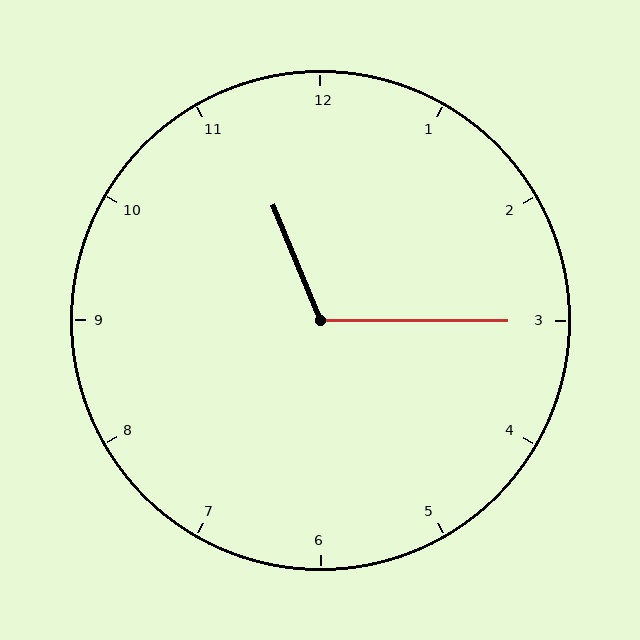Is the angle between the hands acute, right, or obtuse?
It is obtuse.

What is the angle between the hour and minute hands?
Approximately 112 degrees.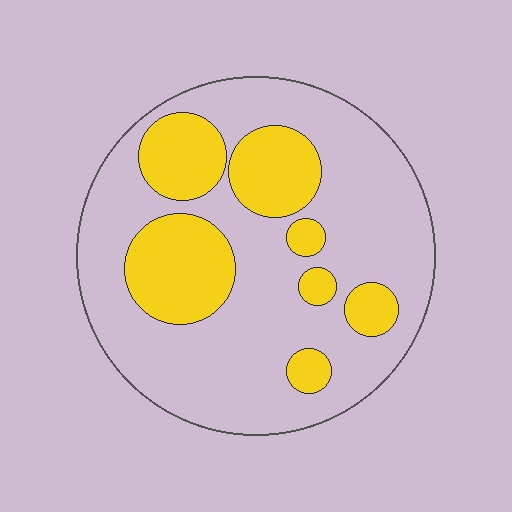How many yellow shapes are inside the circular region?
7.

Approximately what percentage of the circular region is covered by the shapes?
Approximately 30%.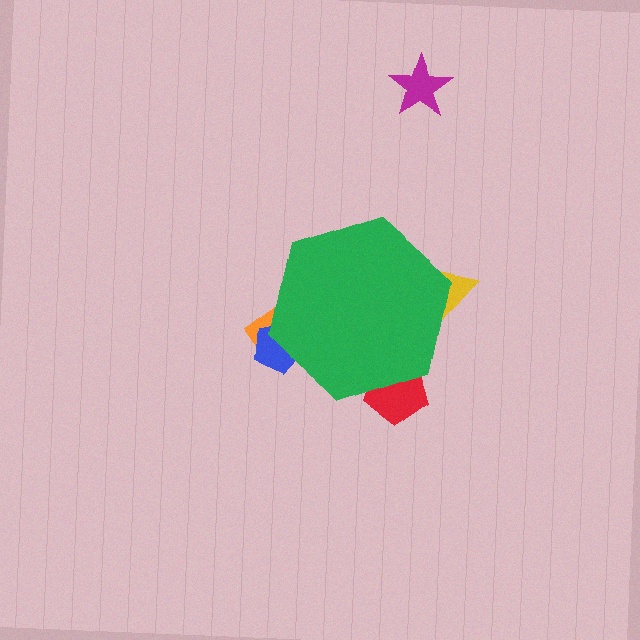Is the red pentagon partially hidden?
Yes, the red pentagon is partially hidden behind the green hexagon.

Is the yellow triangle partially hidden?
Yes, the yellow triangle is partially hidden behind the green hexagon.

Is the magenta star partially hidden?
No, the magenta star is fully visible.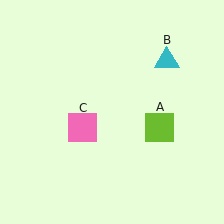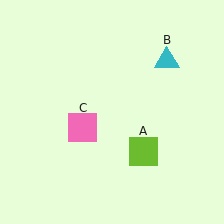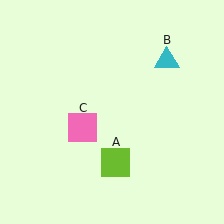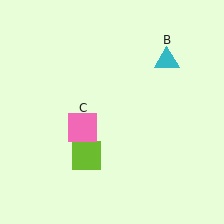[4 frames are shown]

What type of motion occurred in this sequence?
The lime square (object A) rotated clockwise around the center of the scene.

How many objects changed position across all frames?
1 object changed position: lime square (object A).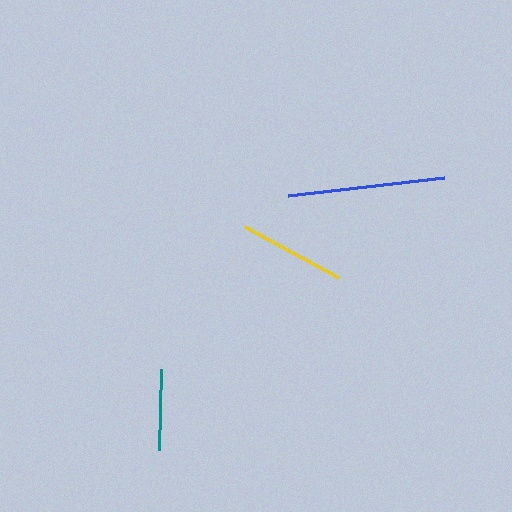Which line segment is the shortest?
The teal line is the shortest at approximately 81 pixels.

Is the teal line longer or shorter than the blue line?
The blue line is longer than the teal line.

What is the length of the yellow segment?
The yellow segment is approximately 107 pixels long.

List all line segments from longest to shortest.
From longest to shortest: blue, yellow, teal.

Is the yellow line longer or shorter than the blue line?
The blue line is longer than the yellow line.